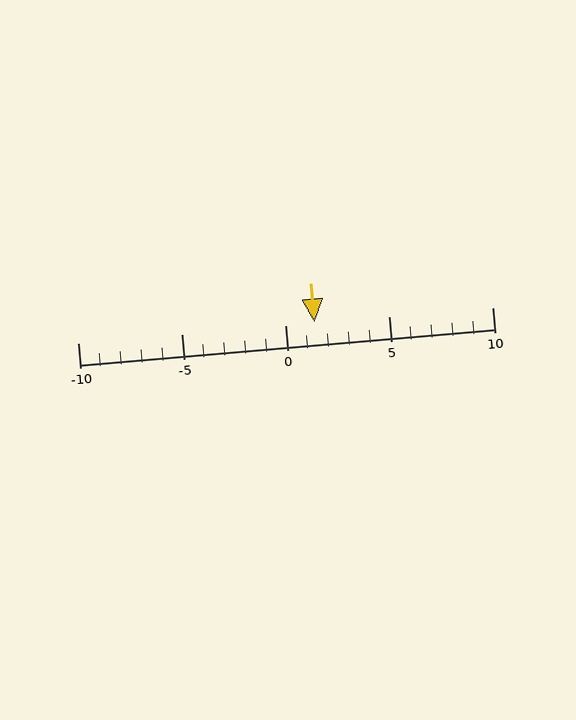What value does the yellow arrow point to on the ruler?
The yellow arrow points to approximately 1.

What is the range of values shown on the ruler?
The ruler shows values from -10 to 10.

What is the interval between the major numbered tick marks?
The major tick marks are spaced 5 units apart.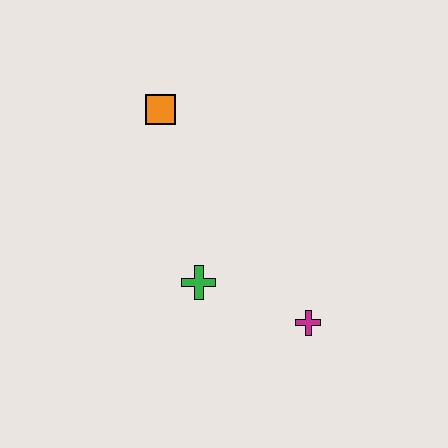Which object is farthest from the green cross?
The orange square is farthest from the green cross.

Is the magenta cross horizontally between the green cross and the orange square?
No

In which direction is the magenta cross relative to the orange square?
The magenta cross is below the orange square.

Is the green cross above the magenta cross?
Yes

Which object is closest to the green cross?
The magenta cross is closest to the green cross.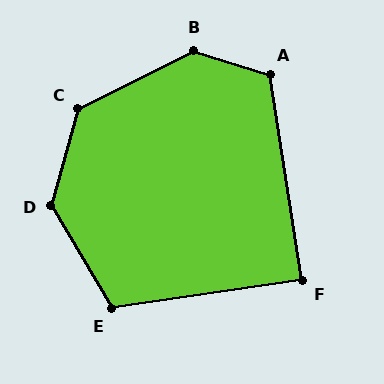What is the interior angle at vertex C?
Approximately 132 degrees (obtuse).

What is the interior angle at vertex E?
Approximately 112 degrees (obtuse).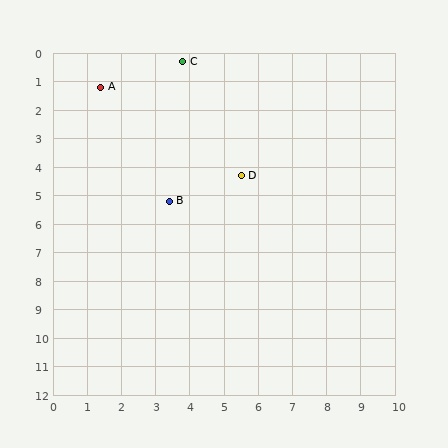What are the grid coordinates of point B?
Point B is at approximately (3.4, 5.2).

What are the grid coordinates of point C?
Point C is at approximately (3.8, 0.3).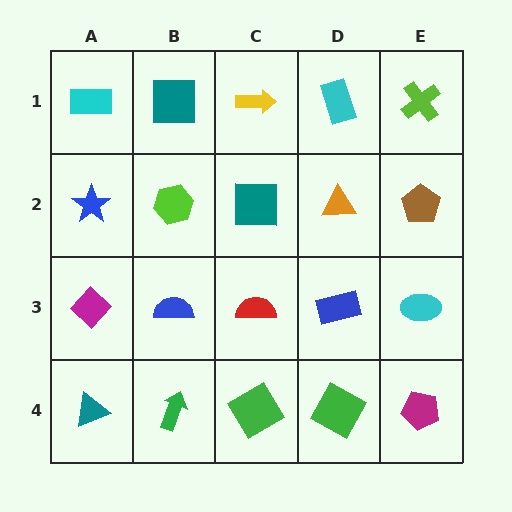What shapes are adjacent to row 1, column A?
A blue star (row 2, column A), a teal square (row 1, column B).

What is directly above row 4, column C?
A red semicircle.